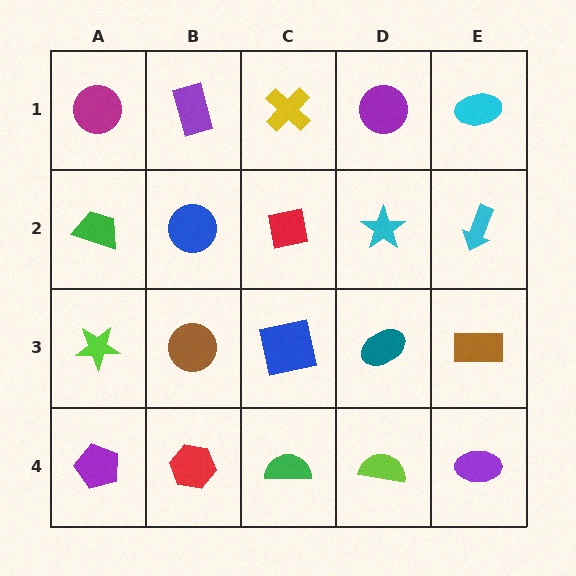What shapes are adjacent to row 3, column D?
A cyan star (row 2, column D), a lime semicircle (row 4, column D), a blue square (row 3, column C), a brown rectangle (row 3, column E).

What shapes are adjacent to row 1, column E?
A cyan arrow (row 2, column E), a purple circle (row 1, column D).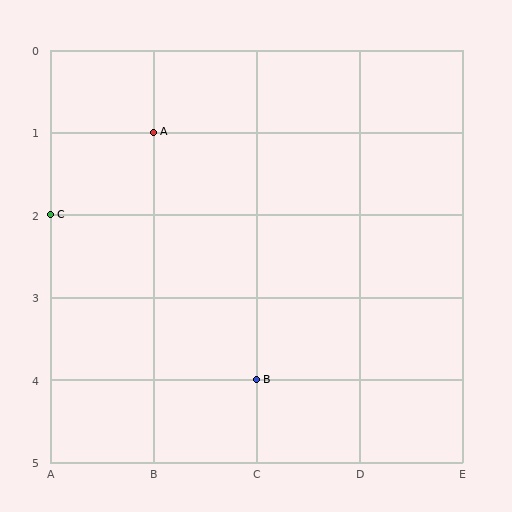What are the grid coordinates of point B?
Point B is at grid coordinates (C, 4).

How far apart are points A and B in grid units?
Points A and B are 1 column and 3 rows apart (about 3.2 grid units diagonally).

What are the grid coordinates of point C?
Point C is at grid coordinates (A, 2).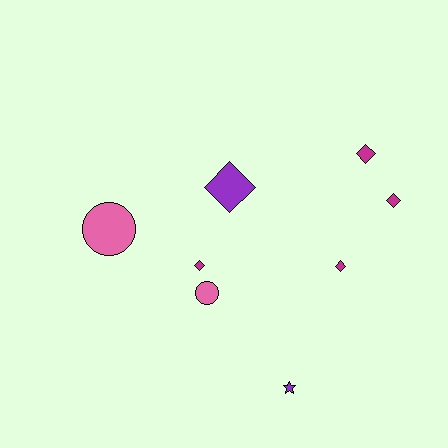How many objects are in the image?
There are 8 objects.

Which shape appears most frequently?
Diamond, with 5 objects.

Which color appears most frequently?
Magenta, with 4 objects.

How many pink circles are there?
There are 2 pink circles.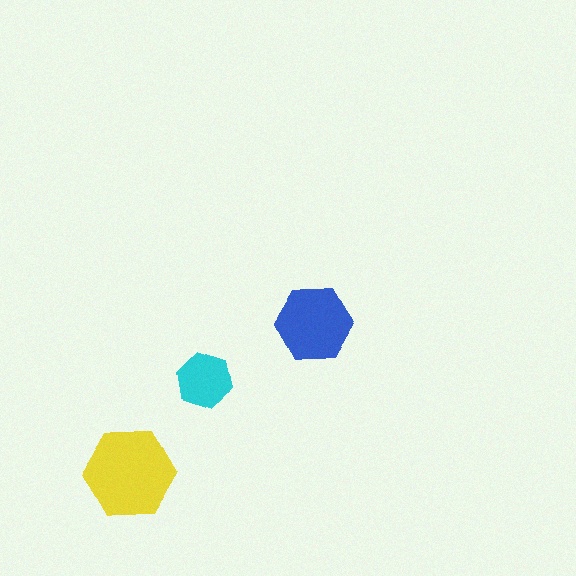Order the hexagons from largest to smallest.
the yellow one, the blue one, the cyan one.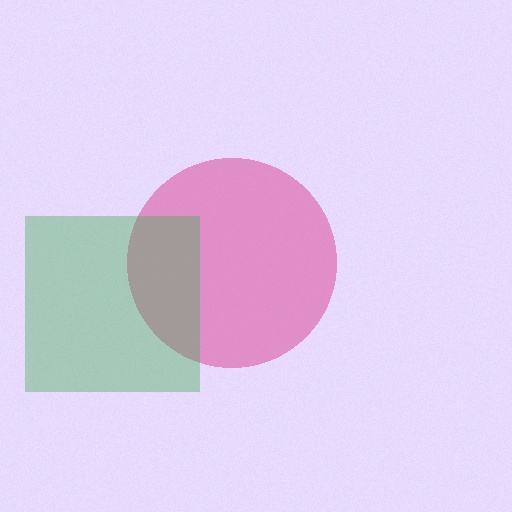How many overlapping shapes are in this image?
There are 2 overlapping shapes in the image.